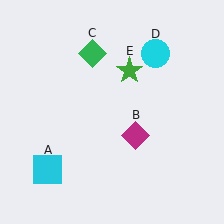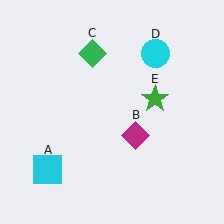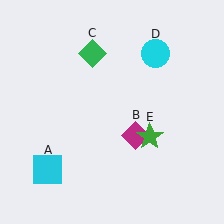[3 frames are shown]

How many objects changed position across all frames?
1 object changed position: green star (object E).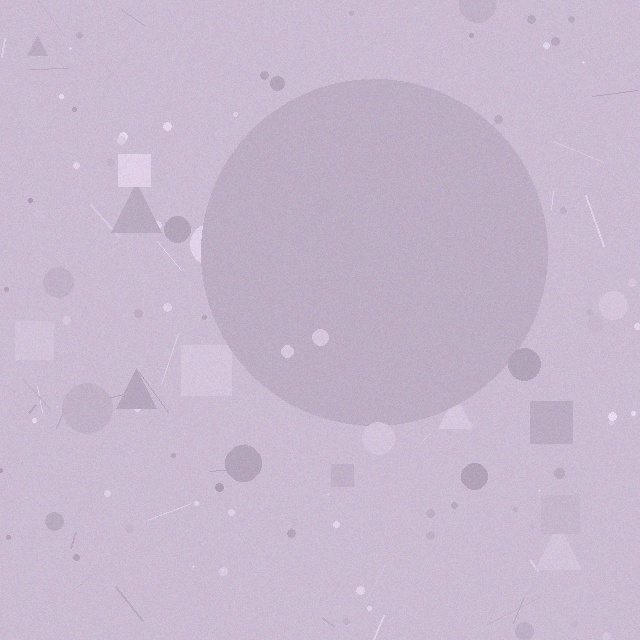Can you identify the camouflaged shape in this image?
The camouflaged shape is a circle.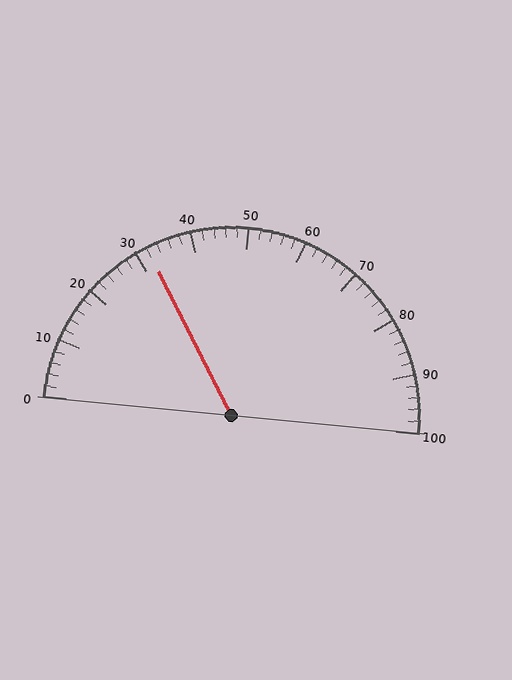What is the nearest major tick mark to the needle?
The nearest major tick mark is 30.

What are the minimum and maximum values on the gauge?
The gauge ranges from 0 to 100.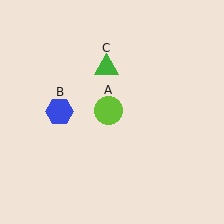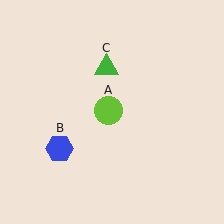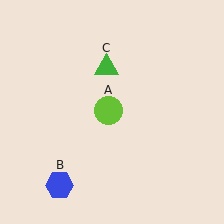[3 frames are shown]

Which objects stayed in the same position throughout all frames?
Lime circle (object A) and green triangle (object C) remained stationary.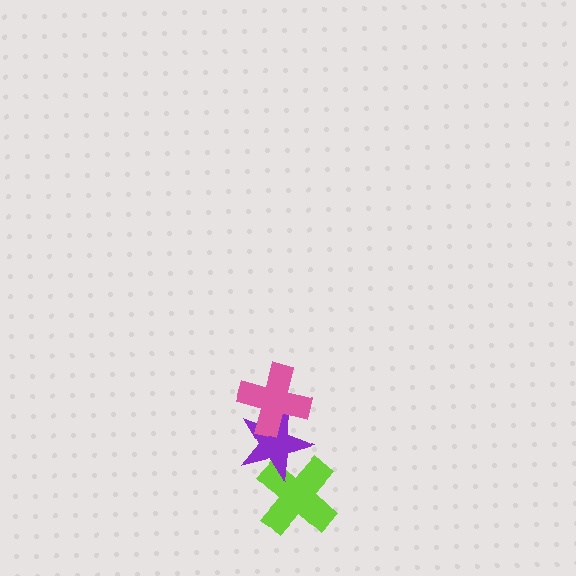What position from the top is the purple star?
The purple star is 2nd from the top.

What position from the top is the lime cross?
The lime cross is 3rd from the top.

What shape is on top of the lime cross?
The purple star is on top of the lime cross.